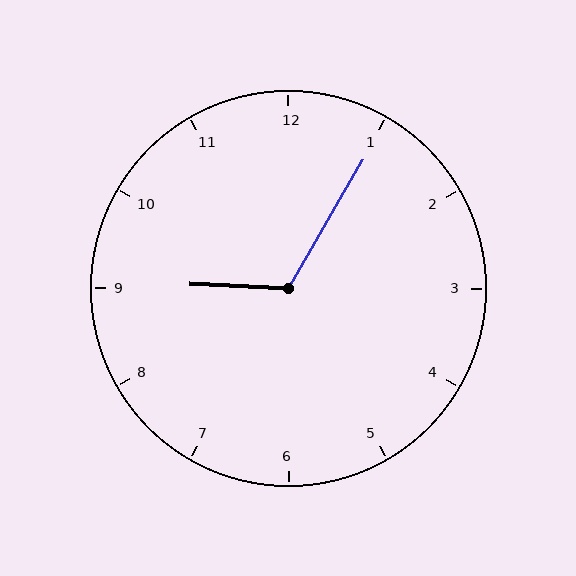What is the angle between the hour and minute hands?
Approximately 118 degrees.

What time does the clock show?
9:05.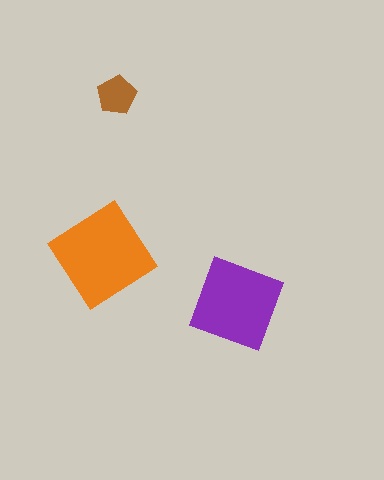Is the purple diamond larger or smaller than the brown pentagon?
Larger.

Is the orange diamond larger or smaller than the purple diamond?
Larger.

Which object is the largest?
The orange diamond.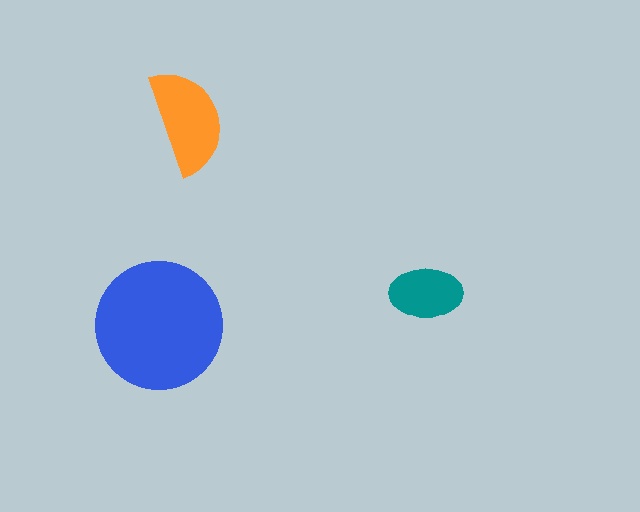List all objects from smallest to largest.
The teal ellipse, the orange semicircle, the blue circle.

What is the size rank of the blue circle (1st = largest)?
1st.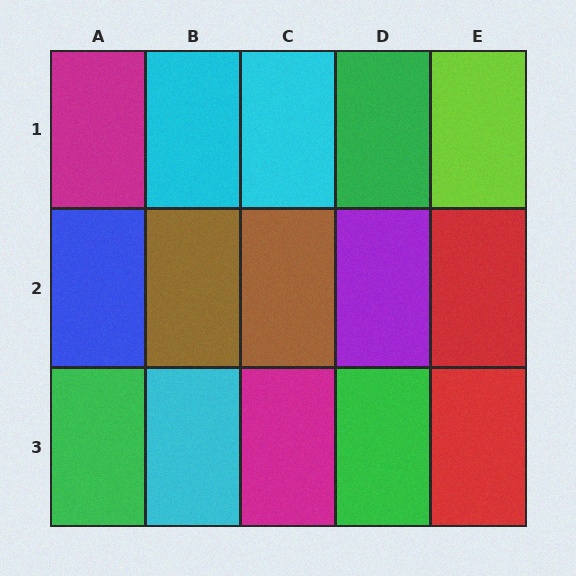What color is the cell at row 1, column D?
Green.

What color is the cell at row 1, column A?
Magenta.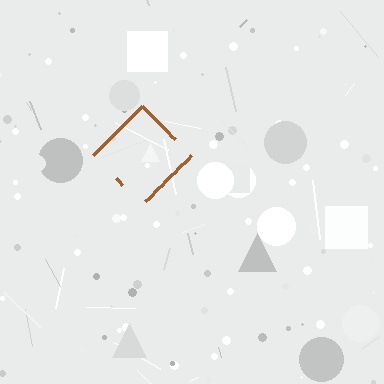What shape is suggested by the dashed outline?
The dashed outline suggests a diamond.